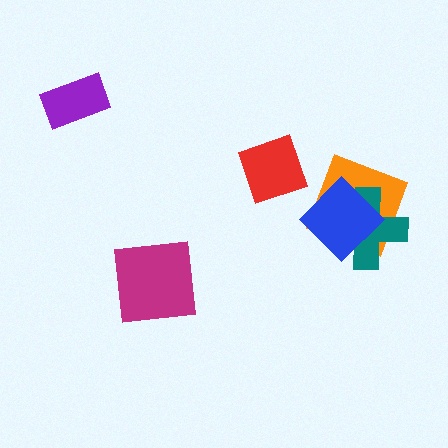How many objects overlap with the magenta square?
0 objects overlap with the magenta square.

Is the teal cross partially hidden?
Yes, it is partially covered by another shape.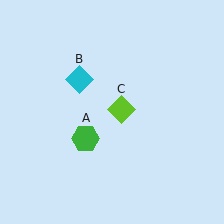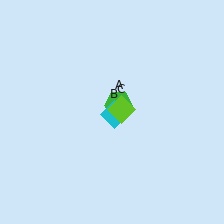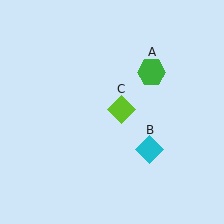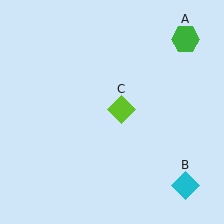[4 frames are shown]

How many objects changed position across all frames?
2 objects changed position: green hexagon (object A), cyan diamond (object B).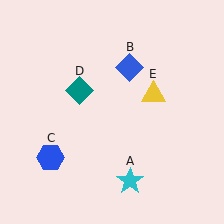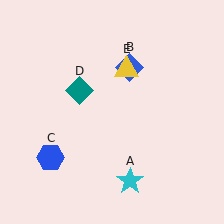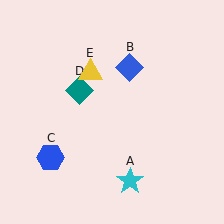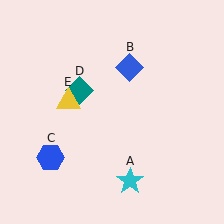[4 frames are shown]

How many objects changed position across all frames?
1 object changed position: yellow triangle (object E).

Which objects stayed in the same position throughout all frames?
Cyan star (object A) and blue diamond (object B) and blue hexagon (object C) and teal diamond (object D) remained stationary.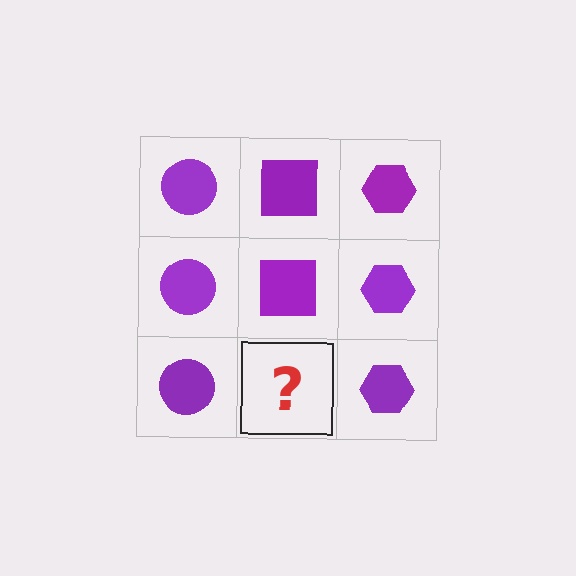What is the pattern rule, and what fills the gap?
The rule is that each column has a consistent shape. The gap should be filled with a purple square.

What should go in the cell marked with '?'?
The missing cell should contain a purple square.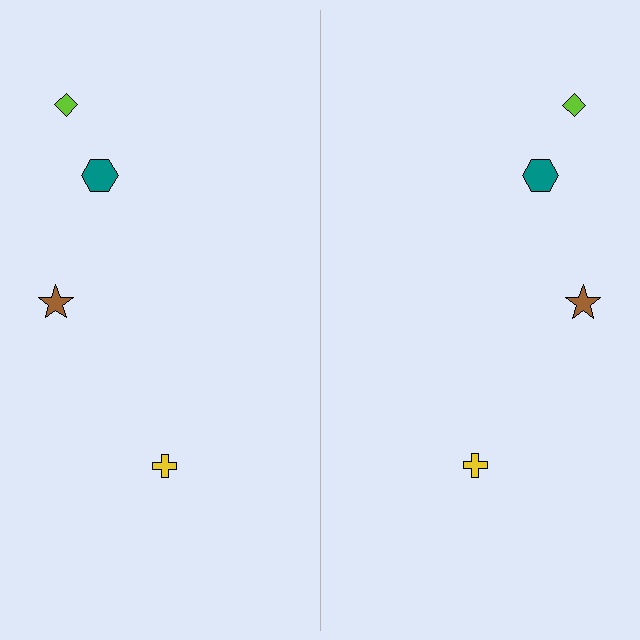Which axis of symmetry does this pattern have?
The pattern has a vertical axis of symmetry running through the center of the image.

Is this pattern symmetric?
Yes, this pattern has bilateral (reflection) symmetry.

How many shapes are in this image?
There are 8 shapes in this image.